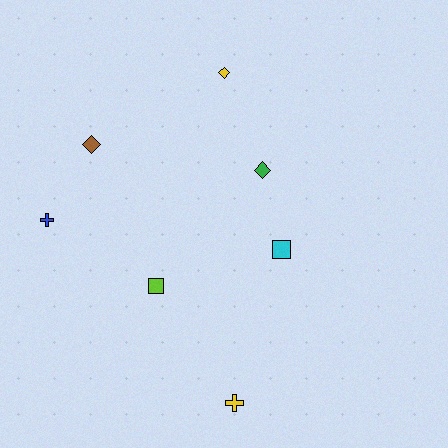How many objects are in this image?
There are 7 objects.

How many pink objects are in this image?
There are no pink objects.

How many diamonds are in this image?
There are 3 diamonds.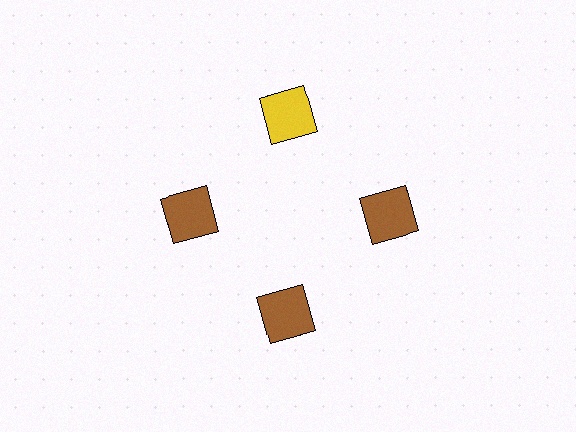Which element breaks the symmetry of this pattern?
The yellow square at roughly the 12 o'clock position breaks the symmetry. All other shapes are brown squares.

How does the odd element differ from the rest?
It has a different color: yellow instead of brown.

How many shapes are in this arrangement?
There are 4 shapes arranged in a ring pattern.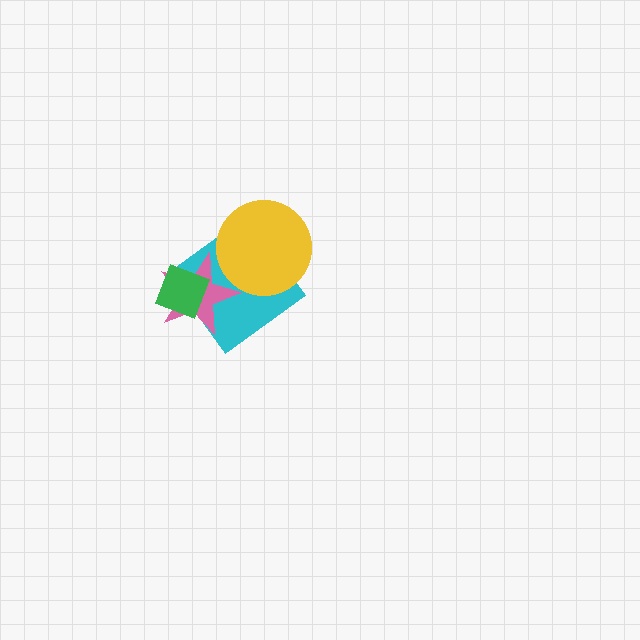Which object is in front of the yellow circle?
The pink star is in front of the yellow circle.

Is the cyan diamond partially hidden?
Yes, it is partially covered by another shape.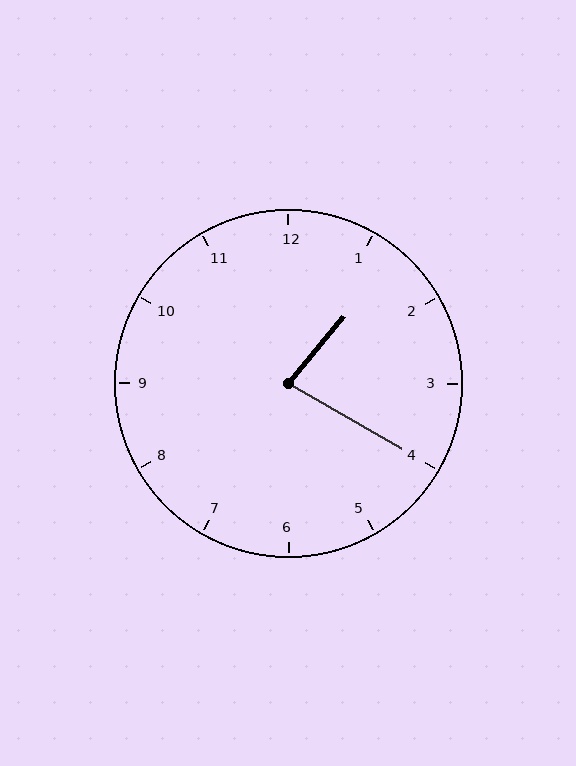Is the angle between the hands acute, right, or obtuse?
It is acute.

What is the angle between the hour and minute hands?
Approximately 80 degrees.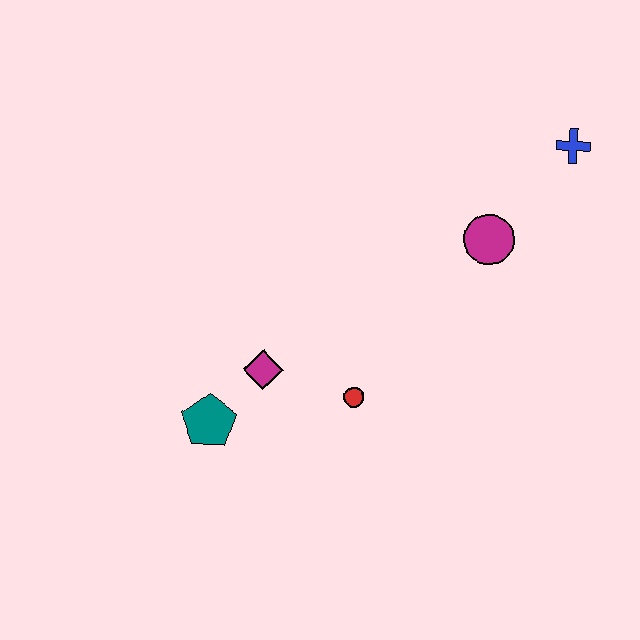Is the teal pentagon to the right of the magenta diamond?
No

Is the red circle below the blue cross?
Yes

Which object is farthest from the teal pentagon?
The blue cross is farthest from the teal pentagon.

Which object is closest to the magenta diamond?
The teal pentagon is closest to the magenta diamond.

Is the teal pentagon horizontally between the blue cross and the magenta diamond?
No